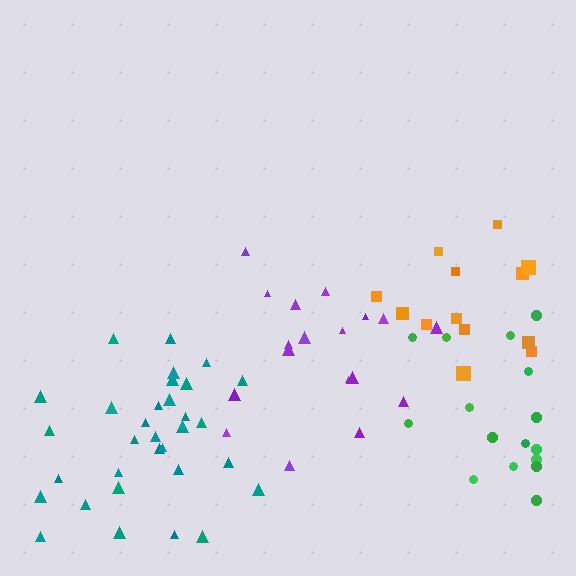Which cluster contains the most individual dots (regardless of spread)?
Teal (33).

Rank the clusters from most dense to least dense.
teal, purple, orange, green.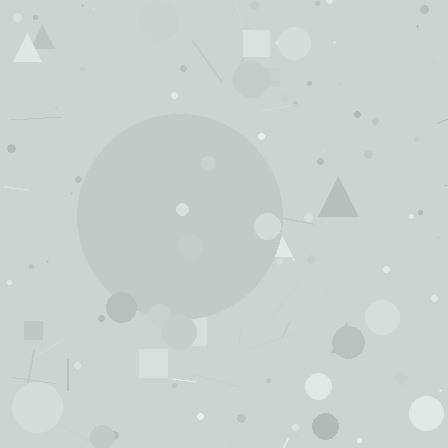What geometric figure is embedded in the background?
A circle is embedded in the background.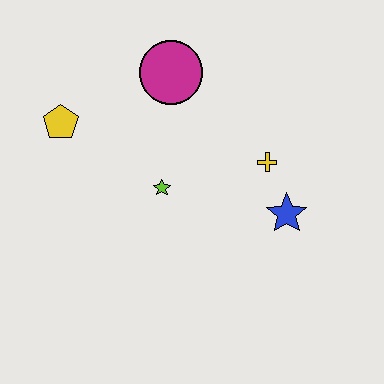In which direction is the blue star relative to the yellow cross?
The blue star is below the yellow cross.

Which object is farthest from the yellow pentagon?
The blue star is farthest from the yellow pentagon.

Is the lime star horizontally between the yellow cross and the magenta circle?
No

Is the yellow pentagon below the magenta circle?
Yes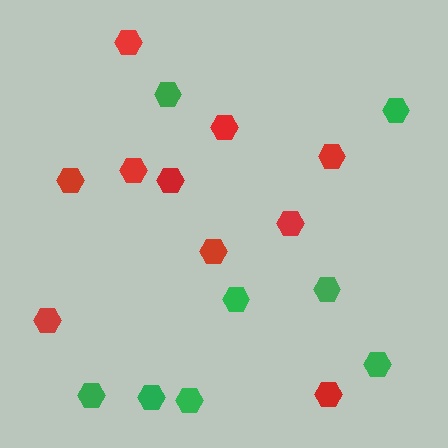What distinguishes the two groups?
There are 2 groups: one group of red hexagons (10) and one group of green hexagons (8).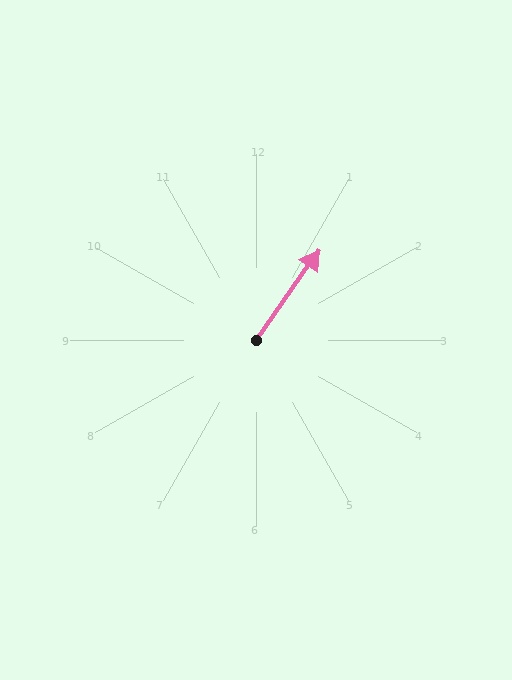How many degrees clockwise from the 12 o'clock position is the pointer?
Approximately 35 degrees.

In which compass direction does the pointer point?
Northeast.